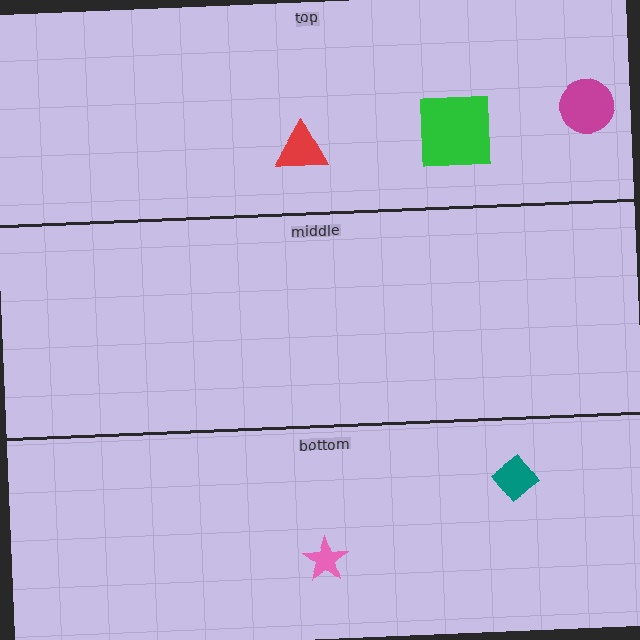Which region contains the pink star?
The bottom region.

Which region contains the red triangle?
The top region.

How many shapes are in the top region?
3.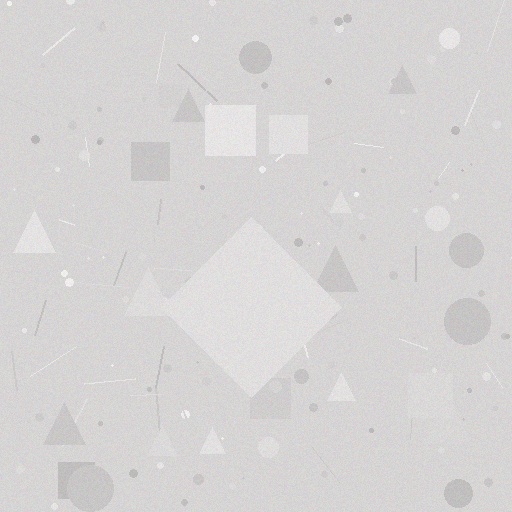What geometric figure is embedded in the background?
A diamond is embedded in the background.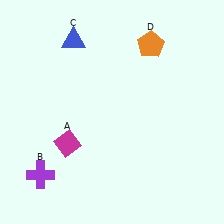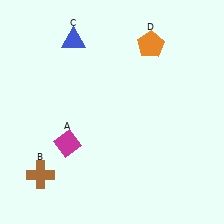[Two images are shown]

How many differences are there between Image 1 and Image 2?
There is 1 difference between the two images.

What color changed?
The cross (B) changed from purple in Image 1 to brown in Image 2.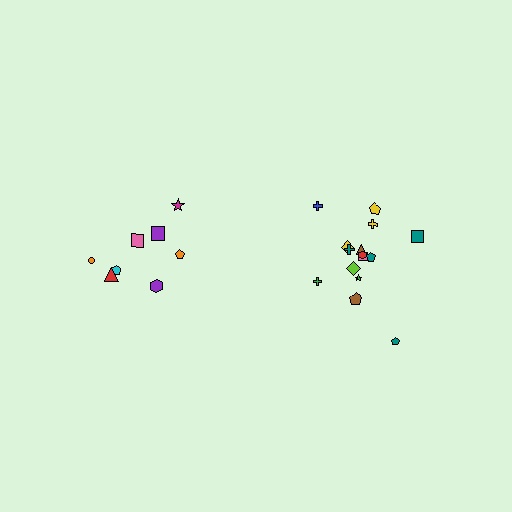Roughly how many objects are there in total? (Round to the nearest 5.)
Roughly 25 objects in total.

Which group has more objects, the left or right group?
The right group.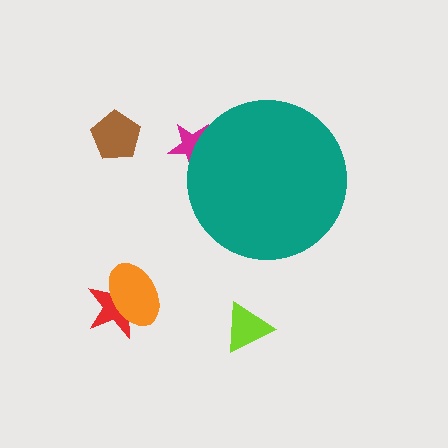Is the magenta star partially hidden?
Yes, the magenta star is partially hidden behind the teal circle.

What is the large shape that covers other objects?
A teal circle.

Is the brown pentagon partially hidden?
No, the brown pentagon is fully visible.